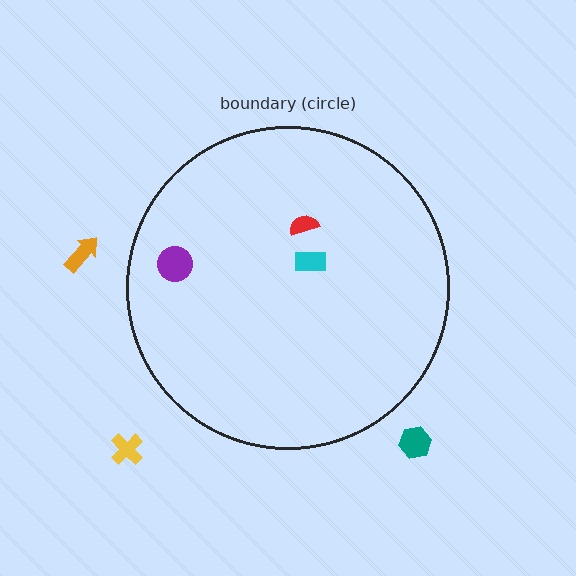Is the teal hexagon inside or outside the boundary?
Outside.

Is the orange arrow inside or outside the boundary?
Outside.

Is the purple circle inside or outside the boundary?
Inside.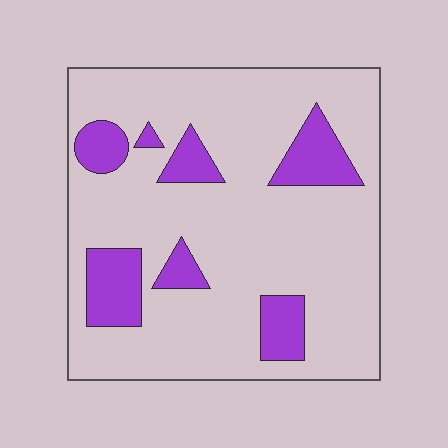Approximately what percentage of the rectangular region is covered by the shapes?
Approximately 20%.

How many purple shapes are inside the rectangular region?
7.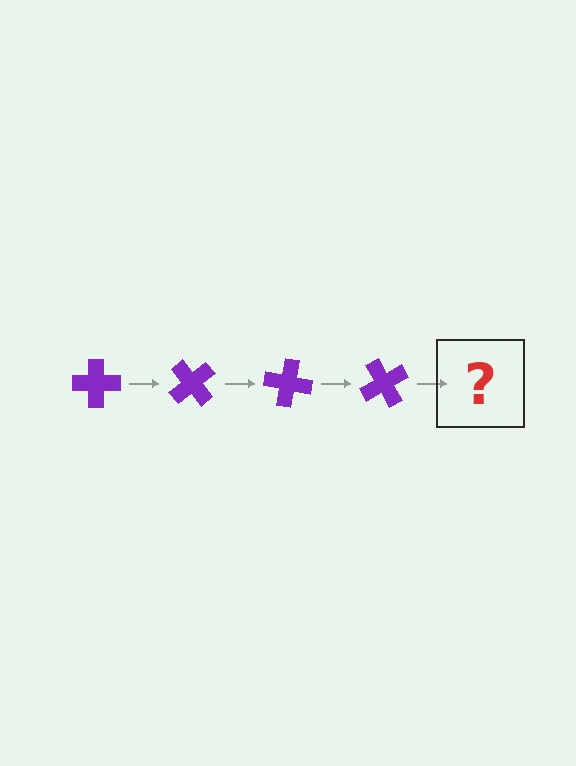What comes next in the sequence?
The next element should be a purple cross rotated 200 degrees.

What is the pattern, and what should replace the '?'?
The pattern is that the cross rotates 50 degrees each step. The '?' should be a purple cross rotated 200 degrees.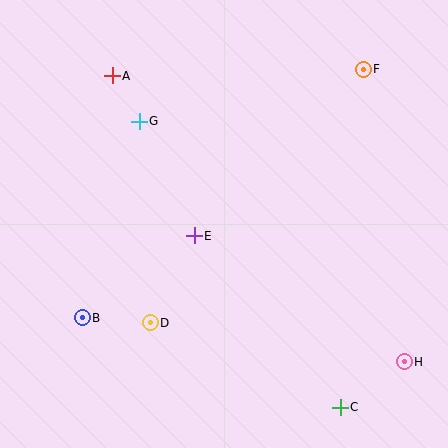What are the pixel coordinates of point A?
Point A is at (112, 76).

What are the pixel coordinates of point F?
Point F is at (363, 69).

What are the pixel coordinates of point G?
Point G is at (139, 121).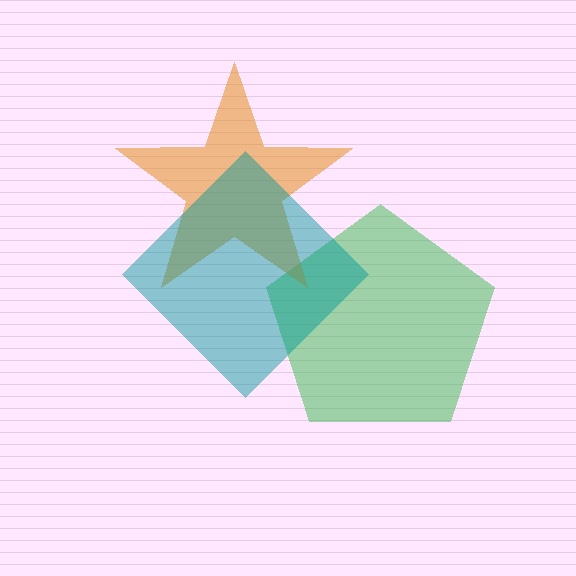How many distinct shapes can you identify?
There are 3 distinct shapes: a green pentagon, an orange star, a teal diamond.